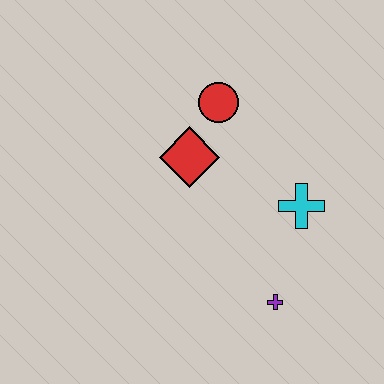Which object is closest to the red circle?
The red diamond is closest to the red circle.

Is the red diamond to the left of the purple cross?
Yes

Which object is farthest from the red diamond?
The purple cross is farthest from the red diamond.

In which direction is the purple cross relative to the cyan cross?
The purple cross is below the cyan cross.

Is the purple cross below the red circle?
Yes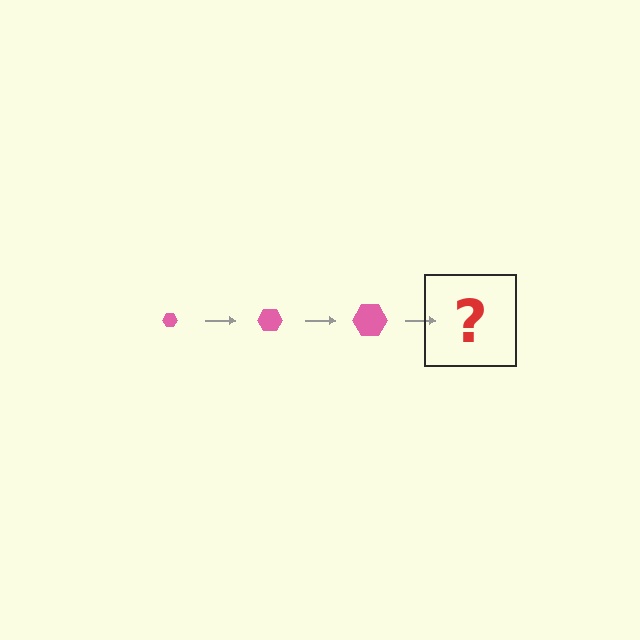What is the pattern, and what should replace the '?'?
The pattern is that the hexagon gets progressively larger each step. The '?' should be a pink hexagon, larger than the previous one.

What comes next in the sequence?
The next element should be a pink hexagon, larger than the previous one.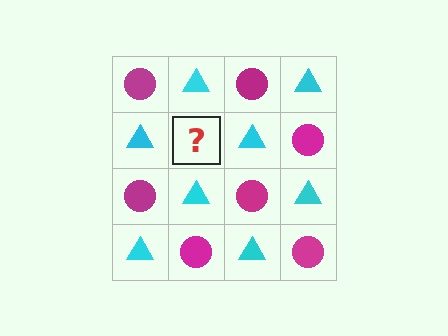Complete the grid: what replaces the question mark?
The question mark should be replaced with a magenta circle.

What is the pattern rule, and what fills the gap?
The rule is that it alternates magenta circle and cyan triangle in a checkerboard pattern. The gap should be filled with a magenta circle.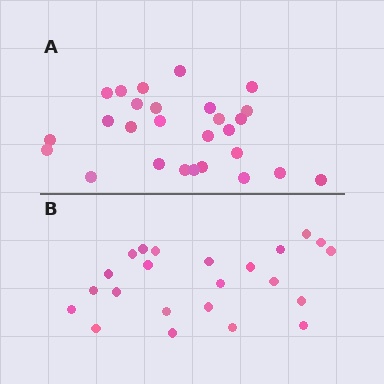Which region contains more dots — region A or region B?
Region A (the top region) has more dots.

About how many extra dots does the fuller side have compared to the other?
Region A has about 4 more dots than region B.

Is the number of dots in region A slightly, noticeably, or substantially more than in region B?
Region A has only slightly more — the two regions are fairly close. The ratio is roughly 1.2 to 1.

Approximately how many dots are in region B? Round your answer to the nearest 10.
About 20 dots. (The exact count is 23, which rounds to 20.)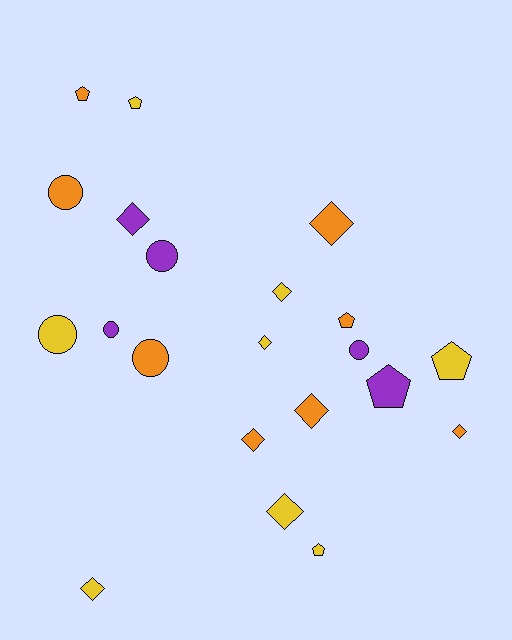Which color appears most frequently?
Orange, with 8 objects.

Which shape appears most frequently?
Diamond, with 9 objects.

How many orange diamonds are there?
There are 4 orange diamonds.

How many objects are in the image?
There are 21 objects.